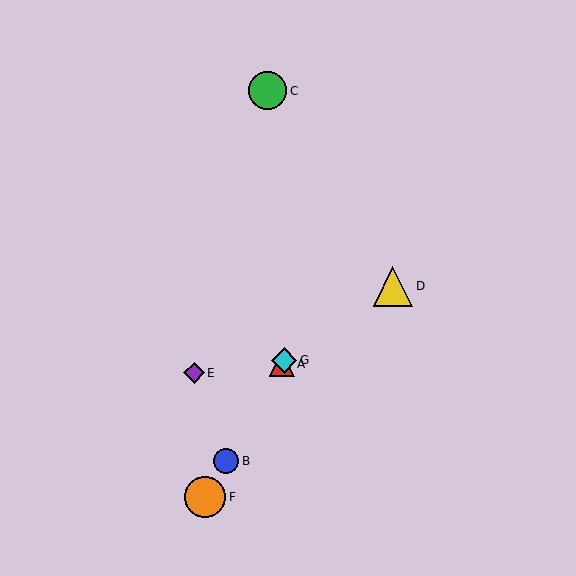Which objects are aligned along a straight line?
Objects A, B, F, G are aligned along a straight line.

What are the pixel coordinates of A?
Object A is at (282, 364).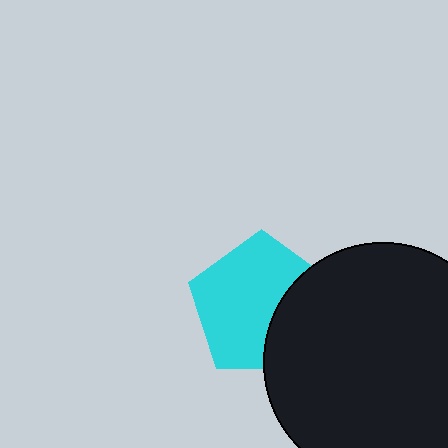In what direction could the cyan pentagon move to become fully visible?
The cyan pentagon could move left. That would shift it out from behind the black circle entirely.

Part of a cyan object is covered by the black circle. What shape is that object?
It is a pentagon.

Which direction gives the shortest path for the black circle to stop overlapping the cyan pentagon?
Moving right gives the shortest separation.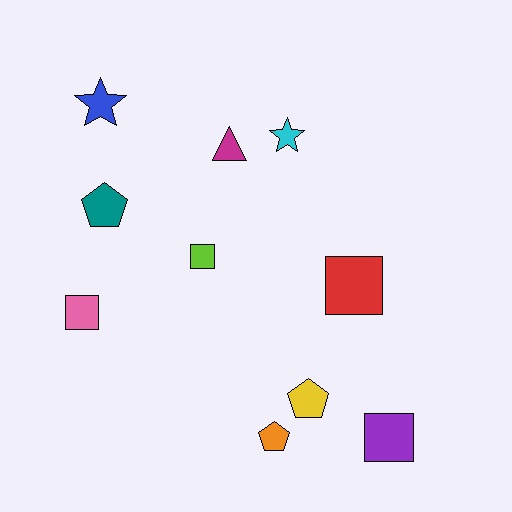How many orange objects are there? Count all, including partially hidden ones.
There is 1 orange object.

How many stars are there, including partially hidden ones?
There are 2 stars.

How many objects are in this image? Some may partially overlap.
There are 10 objects.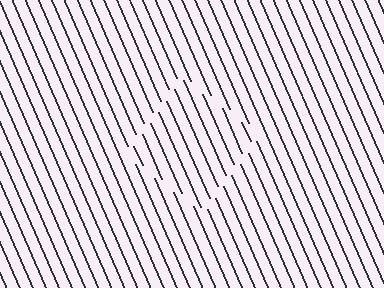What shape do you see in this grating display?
An illusory square. The interior of the shape contains the same grating, shifted by half a period — the contour is defined by the phase discontinuity where line-ends from the inner and outer gratings abut.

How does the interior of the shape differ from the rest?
The interior of the shape contains the same grating, shifted by half a period — the contour is defined by the phase discontinuity where line-ends from the inner and outer gratings abut.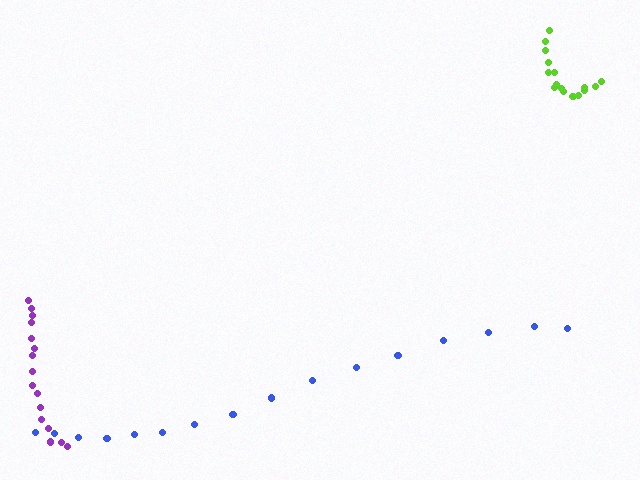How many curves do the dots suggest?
There are 3 distinct paths.